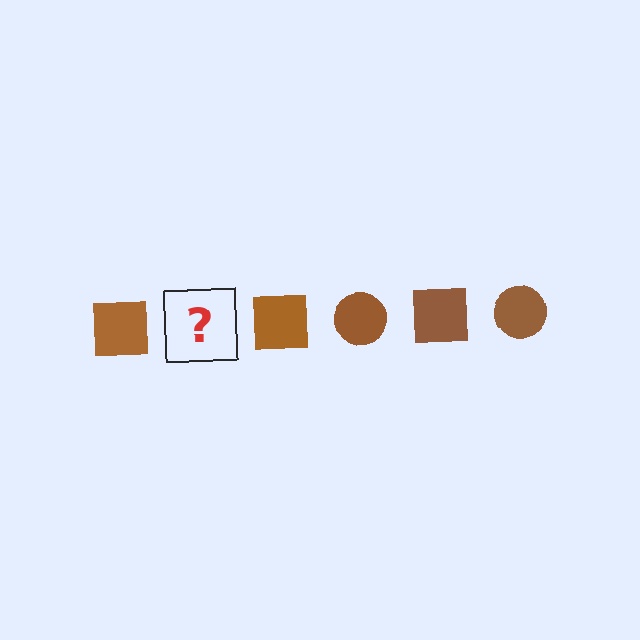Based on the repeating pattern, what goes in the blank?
The blank should be a brown circle.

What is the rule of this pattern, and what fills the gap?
The rule is that the pattern cycles through square, circle shapes in brown. The gap should be filled with a brown circle.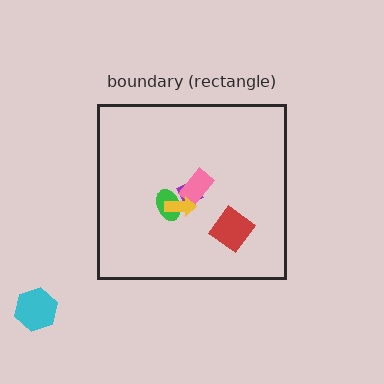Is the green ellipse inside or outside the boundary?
Inside.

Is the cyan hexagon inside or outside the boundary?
Outside.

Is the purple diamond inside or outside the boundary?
Inside.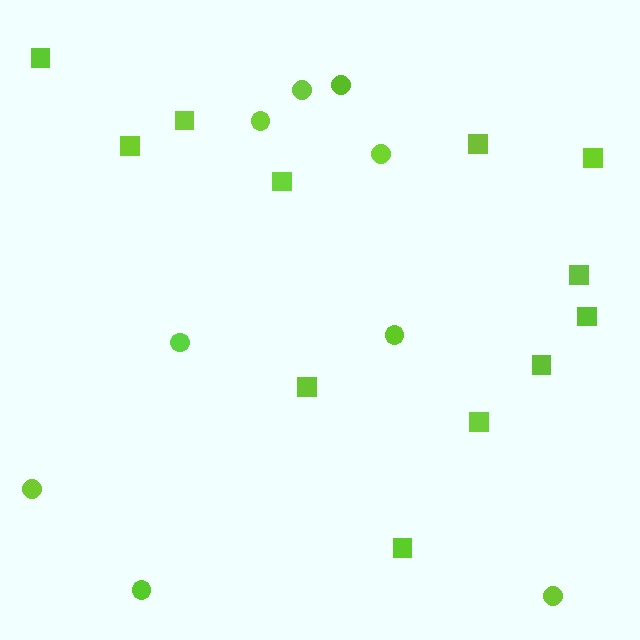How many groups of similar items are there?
There are 2 groups: one group of circles (9) and one group of squares (12).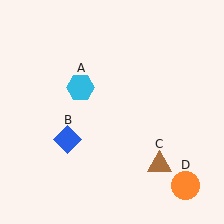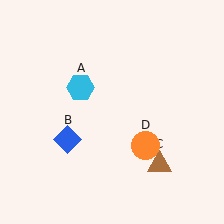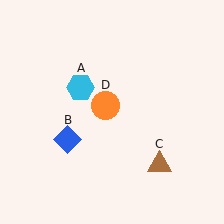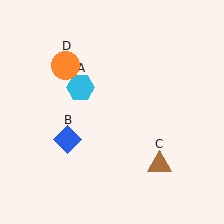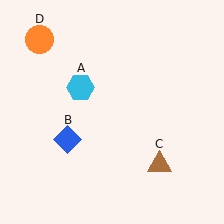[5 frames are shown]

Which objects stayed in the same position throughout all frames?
Cyan hexagon (object A) and blue diamond (object B) and brown triangle (object C) remained stationary.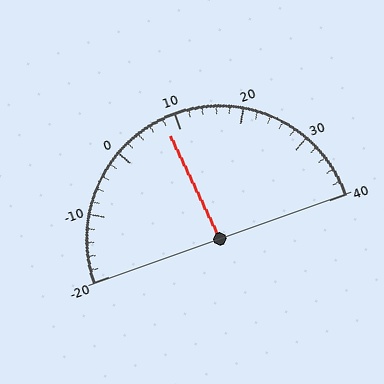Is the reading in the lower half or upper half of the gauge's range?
The reading is in the lower half of the range (-20 to 40).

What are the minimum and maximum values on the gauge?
The gauge ranges from -20 to 40.